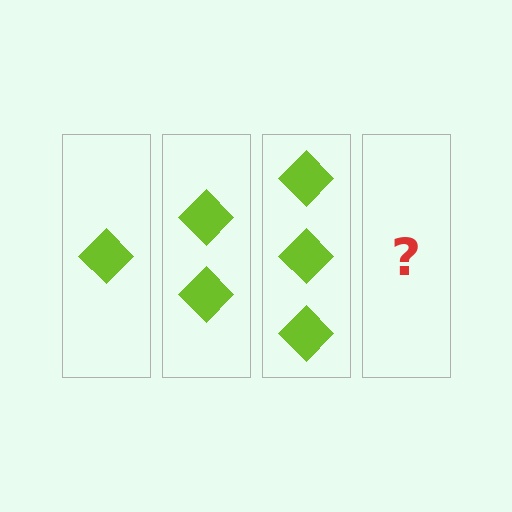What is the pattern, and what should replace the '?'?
The pattern is that each step adds one more diamond. The '?' should be 4 diamonds.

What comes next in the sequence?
The next element should be 4 diamonds.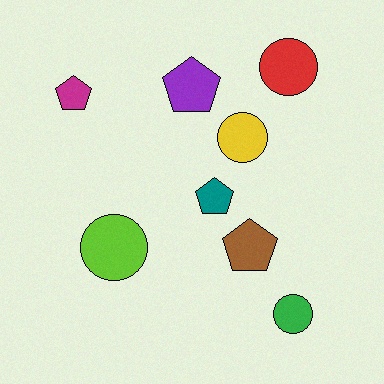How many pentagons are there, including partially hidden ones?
There are 4 pentagons.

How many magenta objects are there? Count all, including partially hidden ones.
There is 1 magenta object.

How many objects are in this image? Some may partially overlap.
There are 8 objects.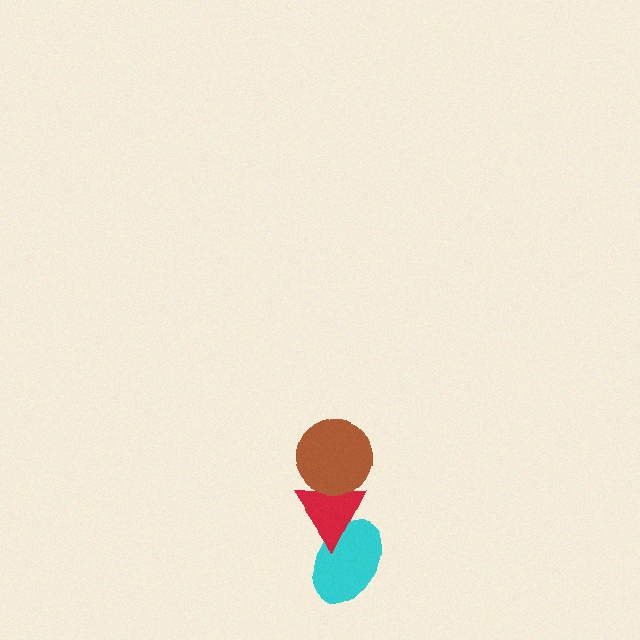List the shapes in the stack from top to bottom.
From top to bottom: the brown circle, the red triangle, the cyan ellipse.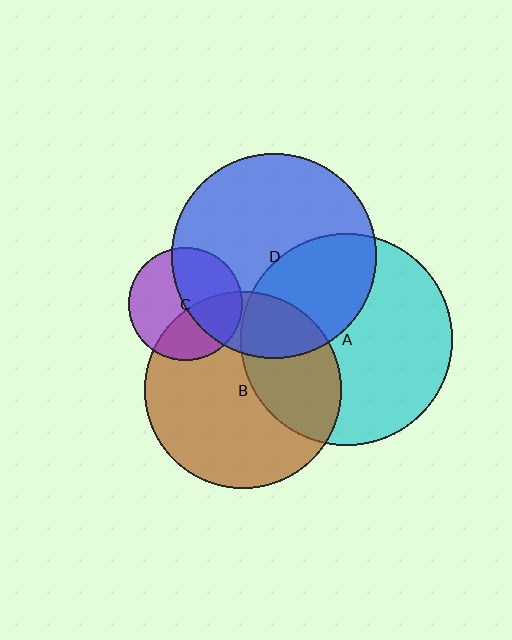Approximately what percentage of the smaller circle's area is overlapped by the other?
Approximately 40%.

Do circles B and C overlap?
Yes.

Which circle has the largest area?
Circle A (cyan).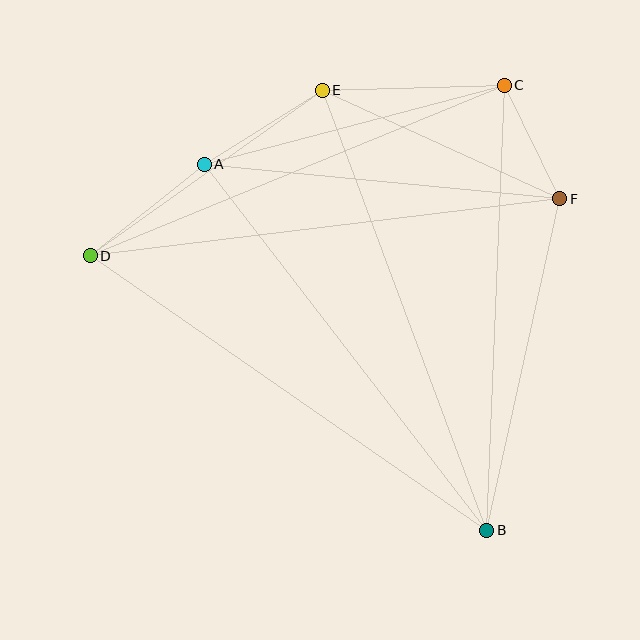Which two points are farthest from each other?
Points B and D are farthest from each other.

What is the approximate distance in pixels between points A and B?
The distance between A and B is approximately 462 pixels.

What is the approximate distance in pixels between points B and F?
The distance between B and F is approximately 339 pixels.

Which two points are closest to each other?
Points C and F are closest to each other.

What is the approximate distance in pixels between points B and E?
The distance between B and E is approximately 470 pixels.